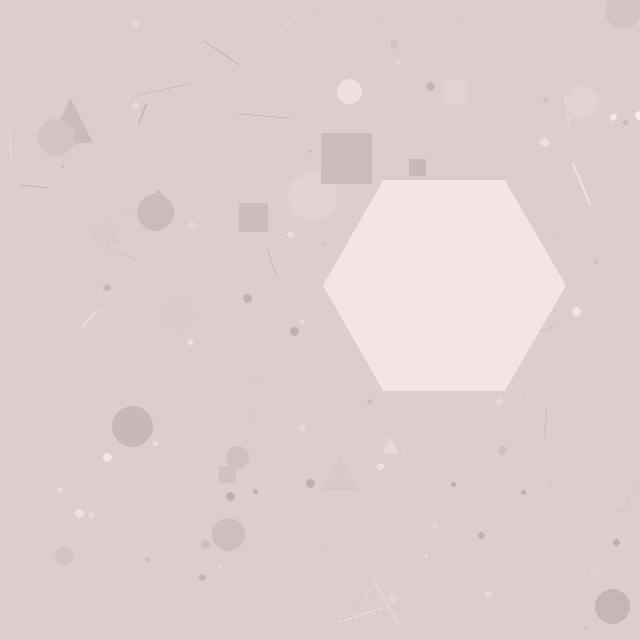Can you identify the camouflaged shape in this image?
The camouflaged shape is a hexagon.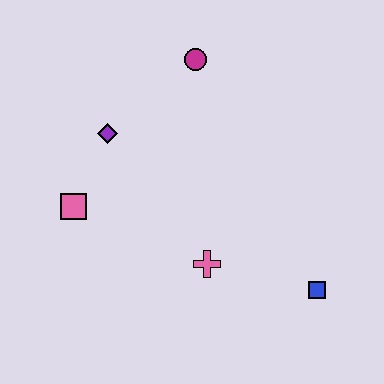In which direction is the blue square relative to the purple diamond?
The blue square is to the right of the purple diamond.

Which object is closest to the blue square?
The pink cross is closest to the blue square.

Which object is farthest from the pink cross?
The magenta circle is farthest from the pink cross.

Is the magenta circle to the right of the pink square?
Yes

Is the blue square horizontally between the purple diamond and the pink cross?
No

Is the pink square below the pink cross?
No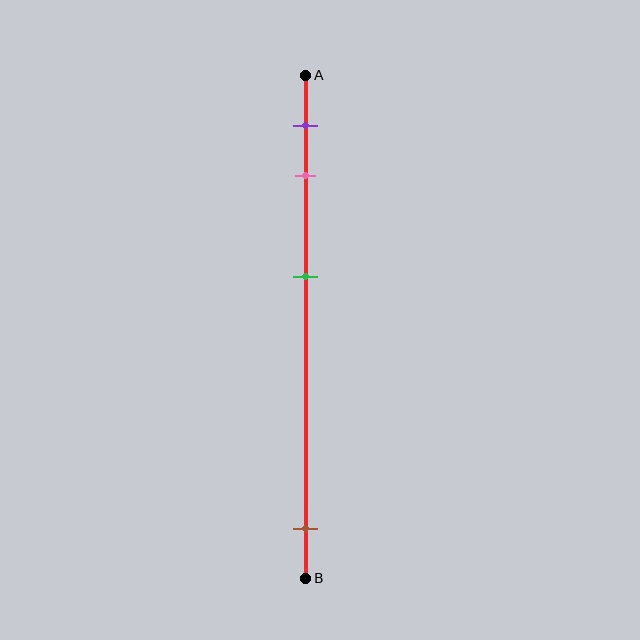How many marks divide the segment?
There are 4 marks dividing the segment.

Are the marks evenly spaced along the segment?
No, the marks are not evenly spaced.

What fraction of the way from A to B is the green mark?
The green mark is approximately 40% (0.4) of the way from A to B.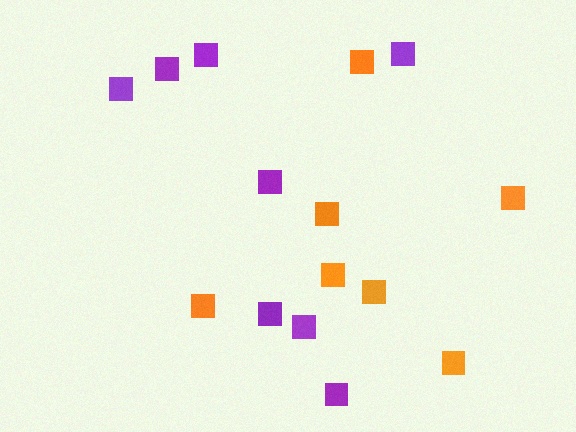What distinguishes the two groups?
There are 2 groups: one group of orange squares (7) and one group of purple squares (8).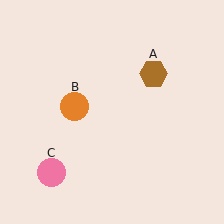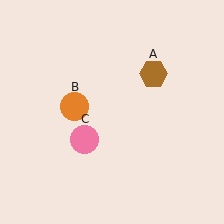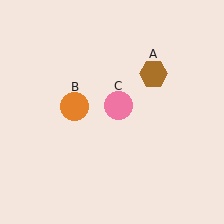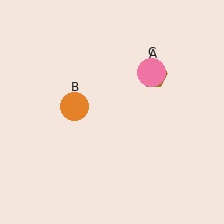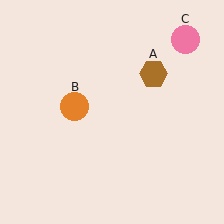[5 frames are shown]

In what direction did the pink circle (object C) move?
The pink circle (object C) moved up and to the right.